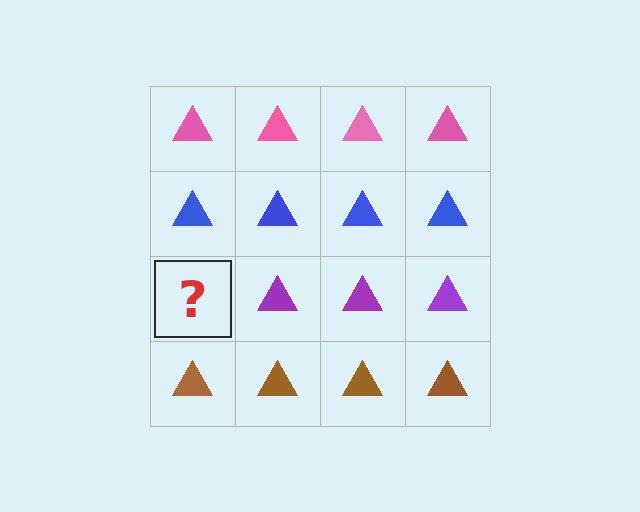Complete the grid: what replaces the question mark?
The question mark should be replaced with a purple triangle.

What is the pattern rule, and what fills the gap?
The rule is that each row has a consistent color. The gap should be filled with a purple triangle.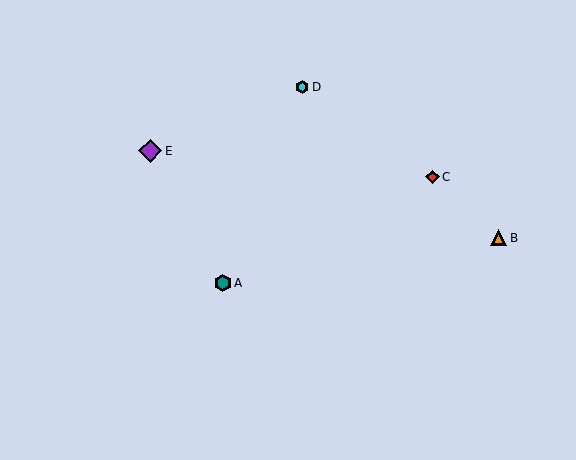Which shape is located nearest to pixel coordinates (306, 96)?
The cyan hexagon (labeled D) at (302, 87) is nearest to that location.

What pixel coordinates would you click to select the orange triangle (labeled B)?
Click at (499, 238) to select the orange triangle B.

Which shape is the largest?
The purple diamond (labeled E) is the largest.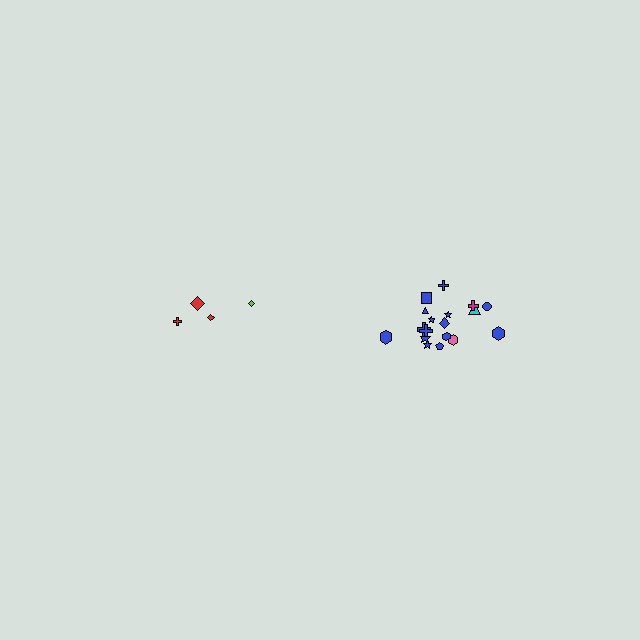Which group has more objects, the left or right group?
The right group.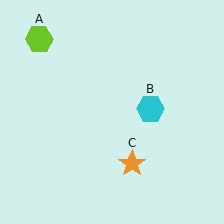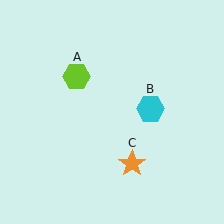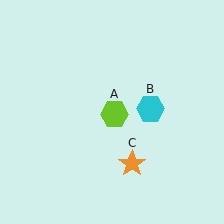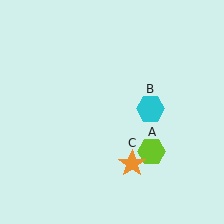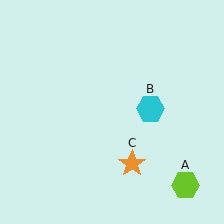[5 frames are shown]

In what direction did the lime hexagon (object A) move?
The lime hexagon (object A) moved down and to the right.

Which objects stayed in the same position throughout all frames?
Cyan hexagon (object B) and orange star (object C) remained stationary.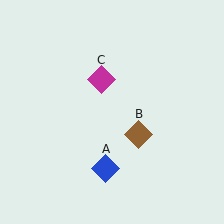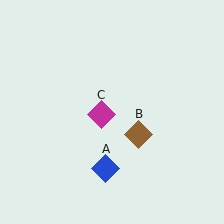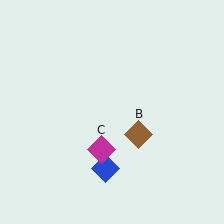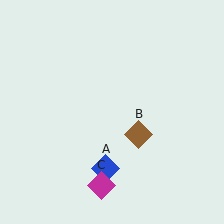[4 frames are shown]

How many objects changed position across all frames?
1 object changed position: magenta diamond (object C).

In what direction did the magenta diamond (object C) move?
The magenta diamond (object C) moved down.